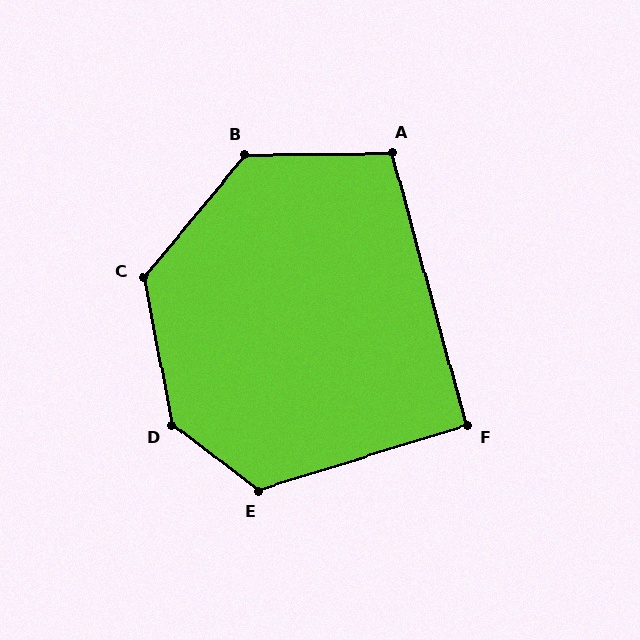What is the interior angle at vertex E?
Approximately 125 degrees (obtuse).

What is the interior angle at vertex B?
Approximately 130 degrees (obtuse).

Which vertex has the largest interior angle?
D, at approximately 138 degrees.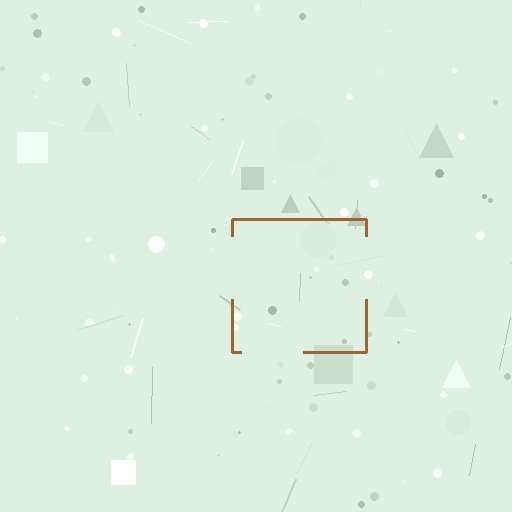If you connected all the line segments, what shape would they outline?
They would outline a square.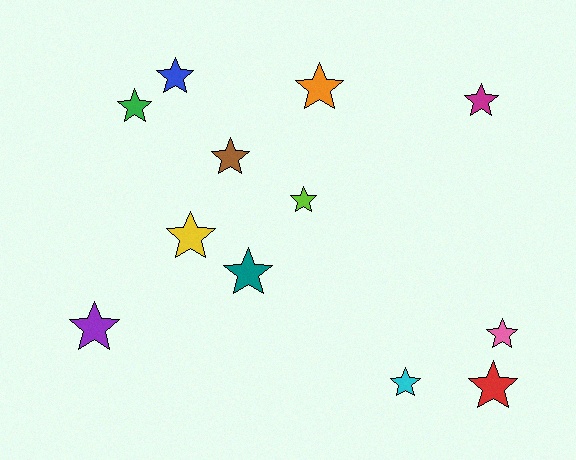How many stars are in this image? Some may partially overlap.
There are 12 stars.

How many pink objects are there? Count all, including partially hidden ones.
There is 1 pink object.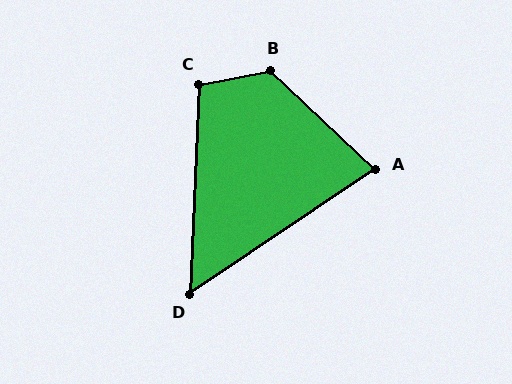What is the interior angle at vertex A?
Approximately 77 degrees (acute).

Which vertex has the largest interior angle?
B, at approximately 126 degrees.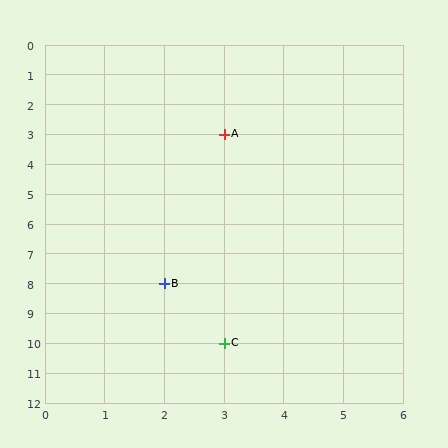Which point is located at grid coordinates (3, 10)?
Point C is at (3, 10).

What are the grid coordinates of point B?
Point B is at grid coordinates (2, 8).